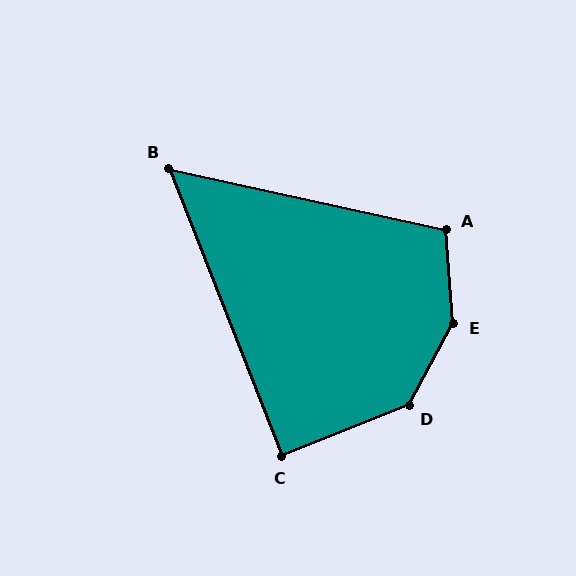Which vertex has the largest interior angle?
E, at approximately 148 degrees.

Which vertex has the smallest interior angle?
B, at approximately 56 degrees.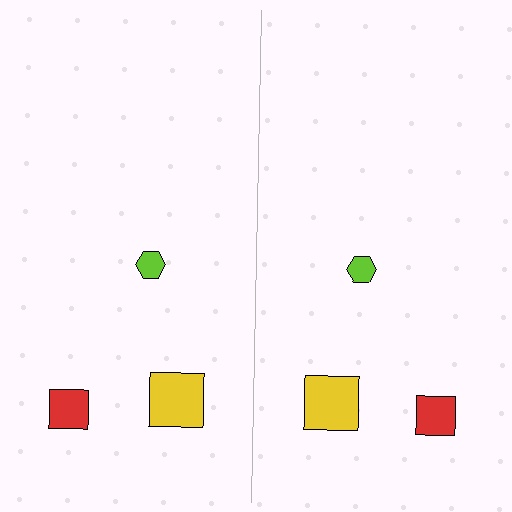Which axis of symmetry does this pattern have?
The pattern has a vertical axis of symmetry running through the center of the image.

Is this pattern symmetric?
Yes, this pattern has bilateral (reflection) symmetry.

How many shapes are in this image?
There are 6 shapes in this image.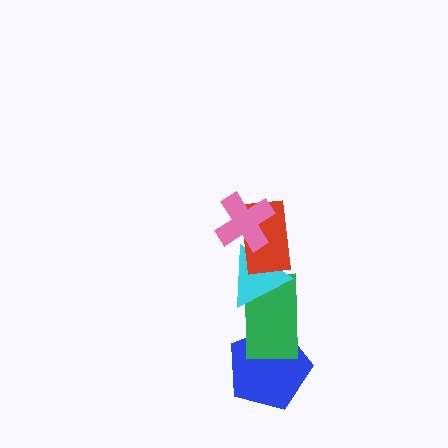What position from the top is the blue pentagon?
The blue pentagon is 5th from the top.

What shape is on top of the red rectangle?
The pink cross is on top of the red rectangle.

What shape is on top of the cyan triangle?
The red rectangle is on top of the cyan triangle.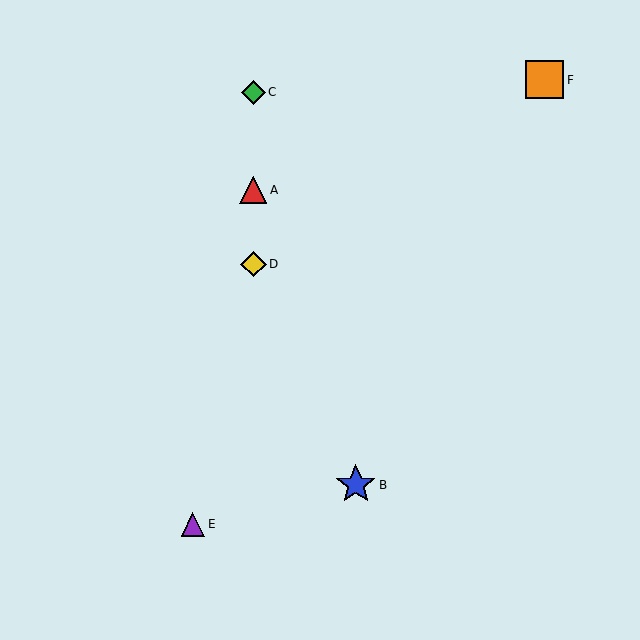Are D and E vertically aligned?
No, D is at x≈253 and E is at x≈193.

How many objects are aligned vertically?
3 objects (A, C, D) are aligned vertically.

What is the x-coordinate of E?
Object E is at x≈193.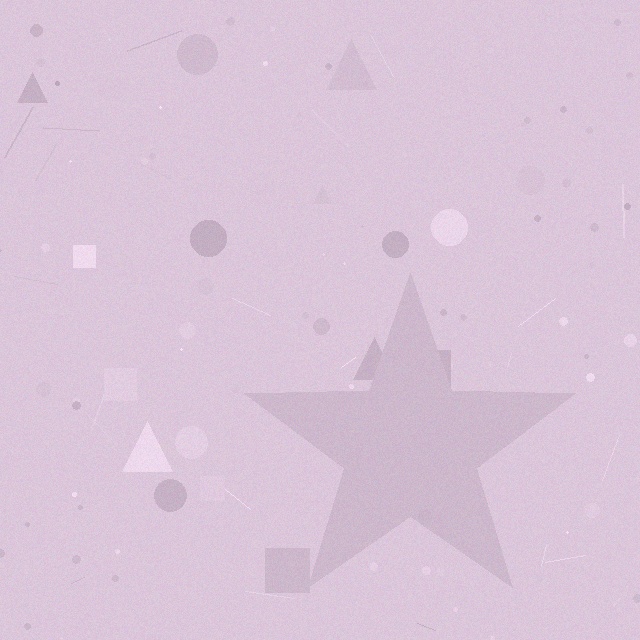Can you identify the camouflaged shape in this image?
The camouflaged shape is a star.